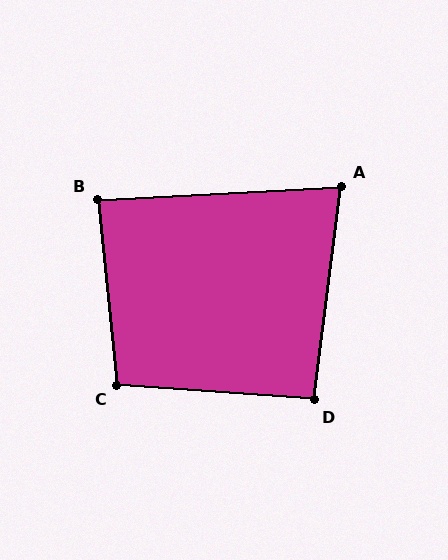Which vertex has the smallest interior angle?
A, at approximately 80 degrees.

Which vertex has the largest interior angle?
C, at approximately 100 degrees.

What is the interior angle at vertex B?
Approximately 87 degrees (approximately right).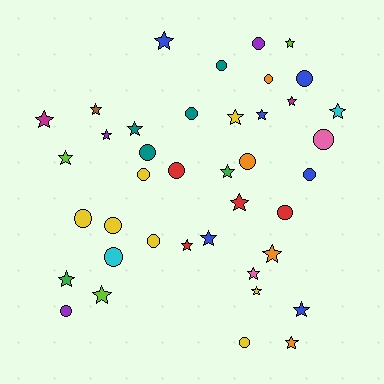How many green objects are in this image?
There are 2 green objects.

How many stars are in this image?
There are 22 stars.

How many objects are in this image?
There are 40 objects.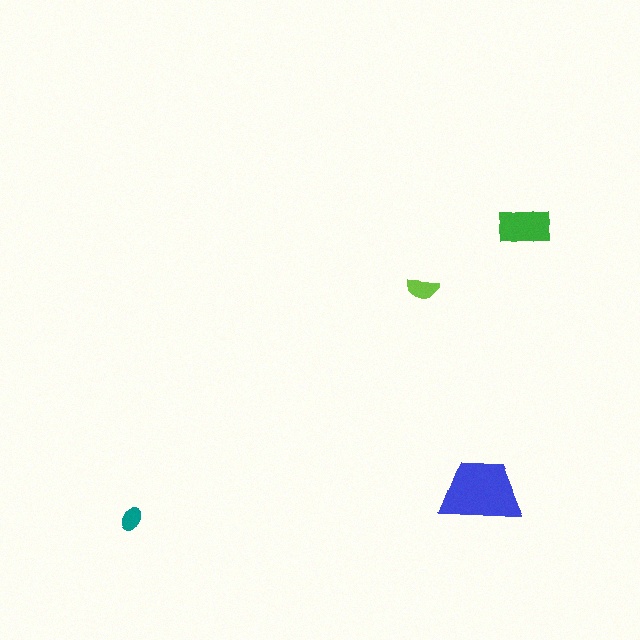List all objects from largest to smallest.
The blue trapezoid, the green rectangle, the lime semicircle, the teal ellipse.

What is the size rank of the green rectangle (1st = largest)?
2nd.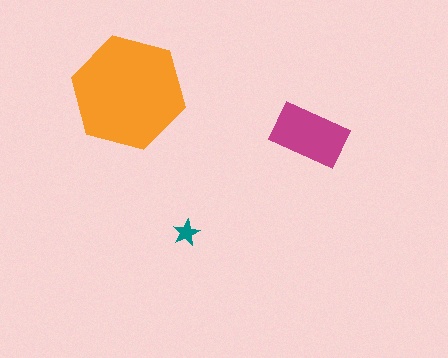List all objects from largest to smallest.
The orange hexagon, the magenta rectangle, the teal star.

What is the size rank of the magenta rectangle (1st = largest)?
2nd.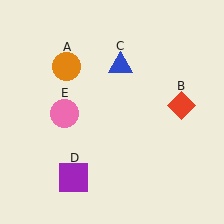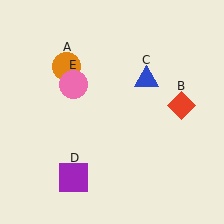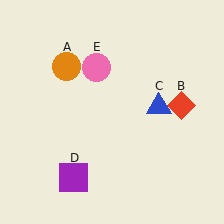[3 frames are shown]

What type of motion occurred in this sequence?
The blue triangle (object C), pink circle (object E) rotated clockwise around the center of the scene.